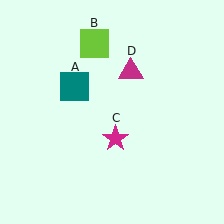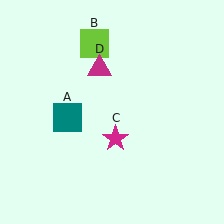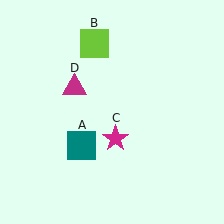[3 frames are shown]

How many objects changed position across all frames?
2 objects changed position: teal square (object A), magenta triangle (object D).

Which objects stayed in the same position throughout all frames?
Lime square (object B) and magenta star (object C) remained stationary.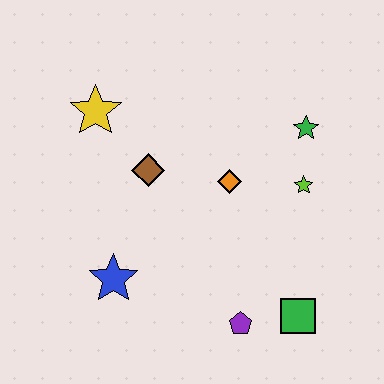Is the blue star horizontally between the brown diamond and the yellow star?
Yes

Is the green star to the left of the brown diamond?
No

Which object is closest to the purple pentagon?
The green square is closest to the purple pentagon.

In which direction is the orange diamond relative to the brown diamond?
The orange diamond is to the right of the brown diamond.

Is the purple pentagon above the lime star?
No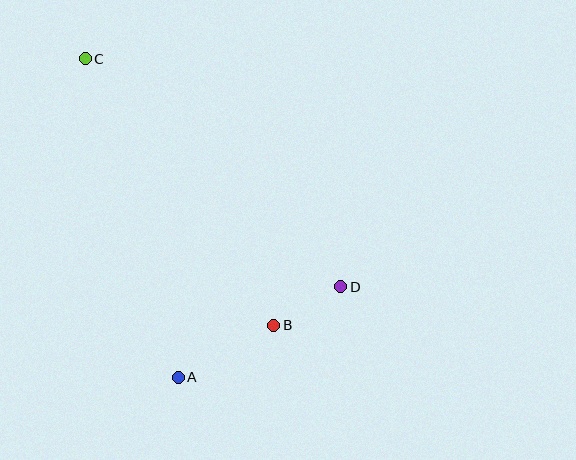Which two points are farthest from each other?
Points C and D are farthest from each other.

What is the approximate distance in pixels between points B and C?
The distance between B and C is approximately 327 pixels.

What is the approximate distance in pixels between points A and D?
The distance between A and D is approximately 186 pixels.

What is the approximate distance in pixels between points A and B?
The distance between A and B is approximately 108 pixels.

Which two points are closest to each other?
Points B and D are closest to each other.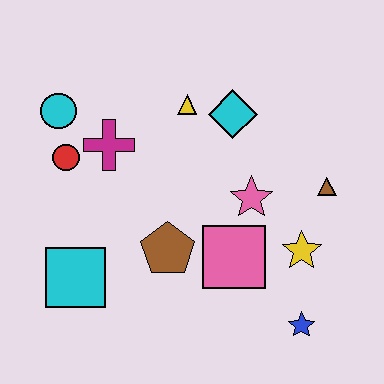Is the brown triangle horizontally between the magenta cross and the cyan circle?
No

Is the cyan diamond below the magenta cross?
No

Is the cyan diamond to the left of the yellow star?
Yes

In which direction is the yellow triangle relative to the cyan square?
The yellow triangle is above the cyan square.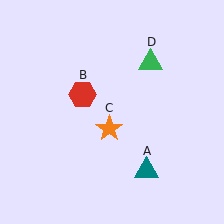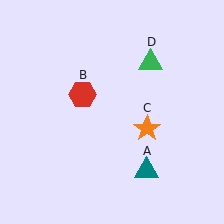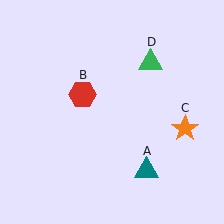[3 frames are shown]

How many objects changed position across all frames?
1 object changed position: orange star (object C).